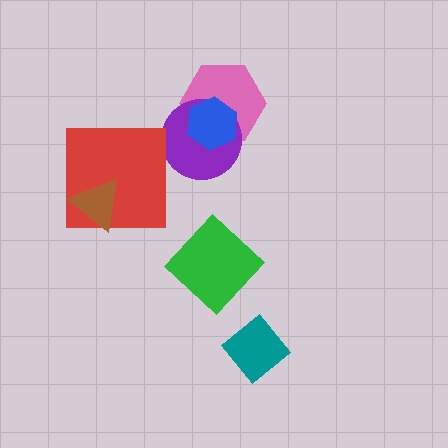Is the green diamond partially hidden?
No, no other shape covers it.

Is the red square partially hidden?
Yes, it is partially covered by another shape.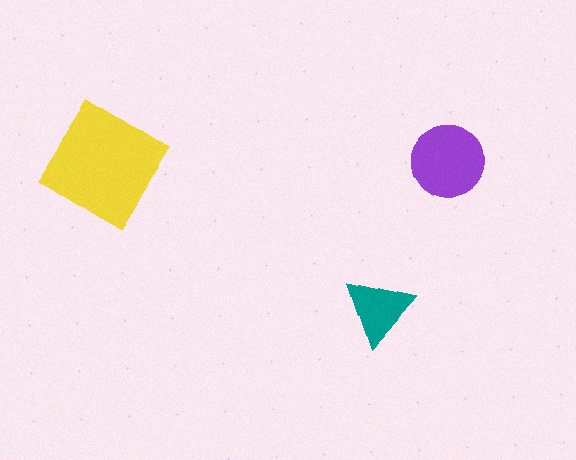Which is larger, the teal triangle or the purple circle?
The purple circle.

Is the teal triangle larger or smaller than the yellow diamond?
Smaller.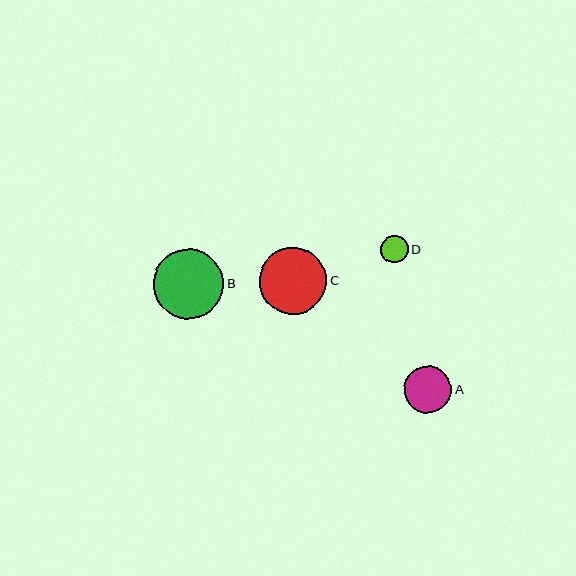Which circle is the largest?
Circle B is the largest with a size of approximately 71 pixels.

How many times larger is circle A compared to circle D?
Circle A is approximately 1.7 times the size of circle D.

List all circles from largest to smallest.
From largest to smallest: B, C, A, D.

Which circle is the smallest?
Circle D is the smallest with a size of approximately 27 pixels.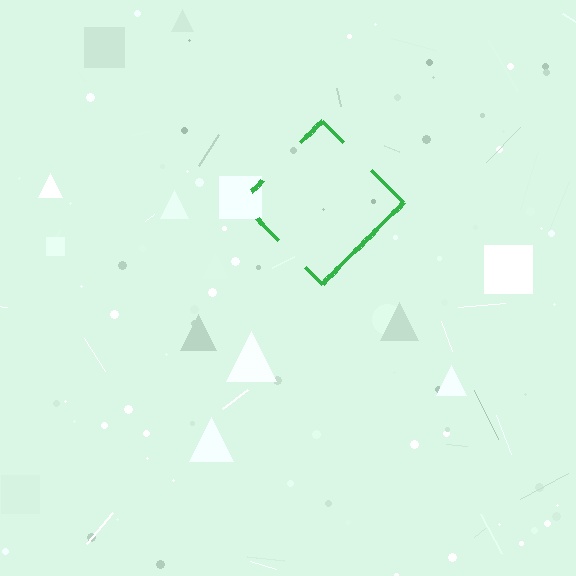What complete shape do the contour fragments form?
The contour fragments form a diamond.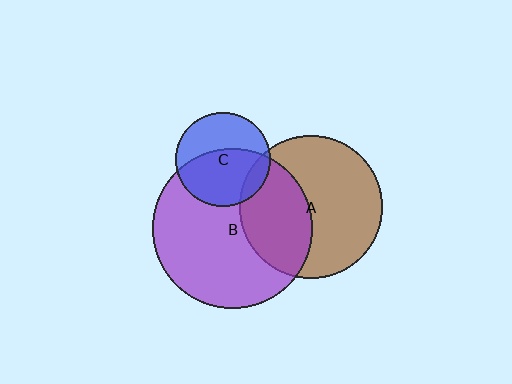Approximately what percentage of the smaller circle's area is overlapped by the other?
Approximately 40%.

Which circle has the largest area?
Circle B (purple).